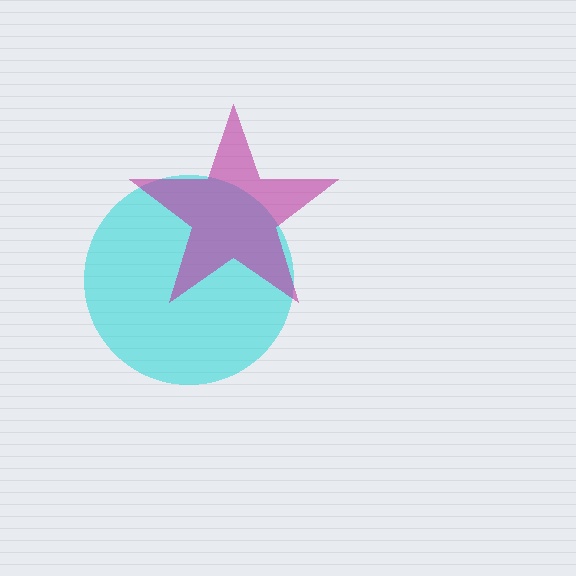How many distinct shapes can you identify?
There are 2 distinct shapes: a cyan circle, a magenta star.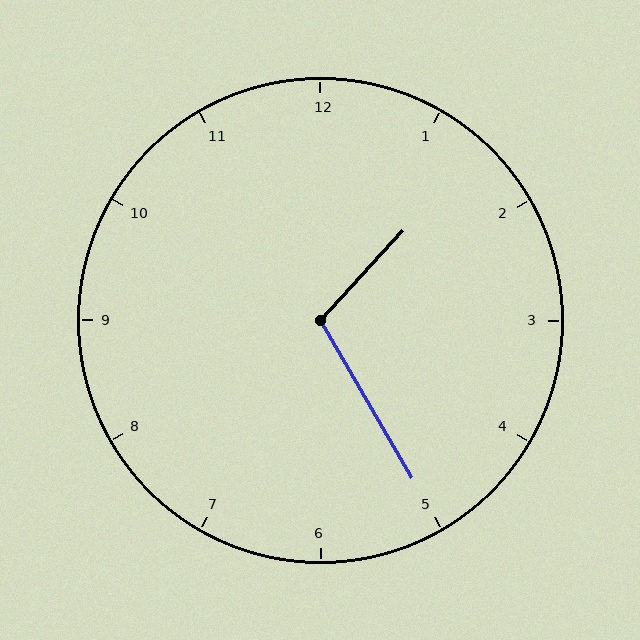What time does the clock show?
1:25.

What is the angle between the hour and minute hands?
Approximately 108 degrees.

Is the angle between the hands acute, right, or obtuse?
It is obtuse.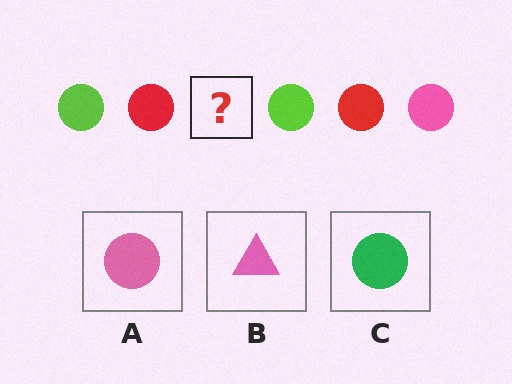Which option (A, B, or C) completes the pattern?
A.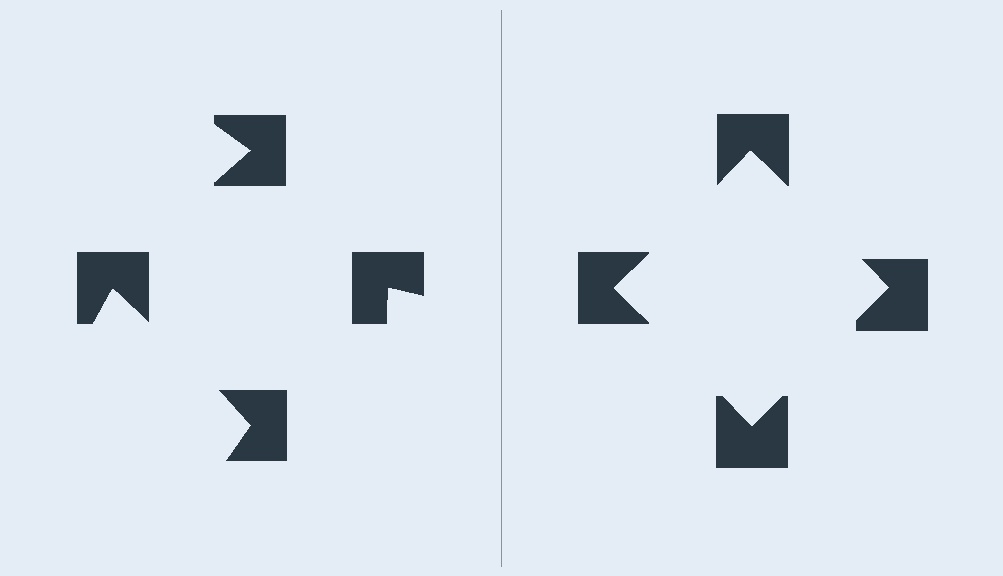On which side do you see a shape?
An illusory square appears on the right side. On the left side the wedge cuts are rotated, so no coherent shape forms.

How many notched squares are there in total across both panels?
8 — 4 on each side.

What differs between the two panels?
The notched squares are positioned identically on both sides; only the wedge orientations differ. On the right they align to a square; on the left they are misaligned.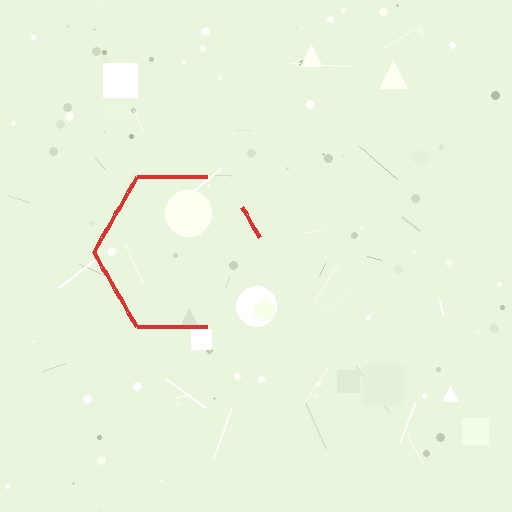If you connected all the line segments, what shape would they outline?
They would outline a hexagon.